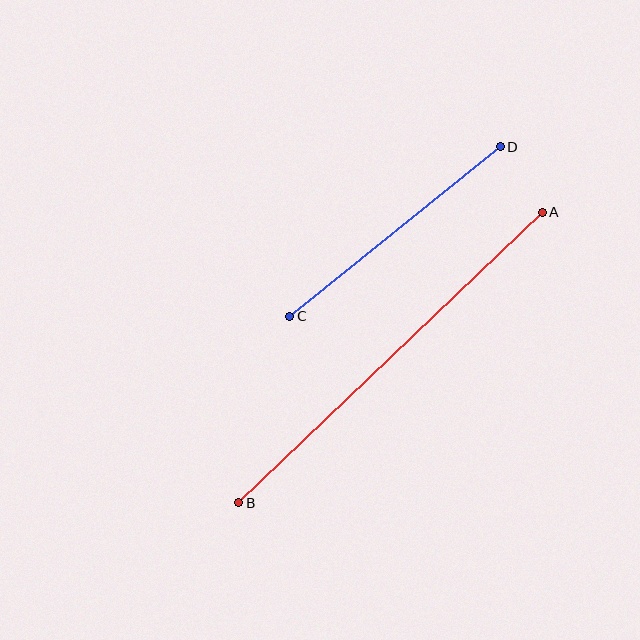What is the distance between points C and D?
The distance is approximately 270 pixels.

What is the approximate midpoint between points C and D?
The midpoint is at approximately (395, 231) pixels.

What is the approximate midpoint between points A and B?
The midpoint is at approximately (390, 357) pixels.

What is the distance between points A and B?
The distance is approximately 420 pixels.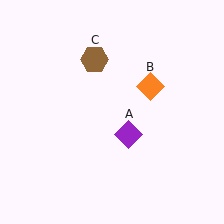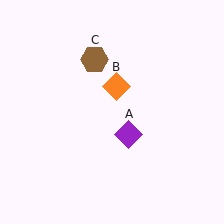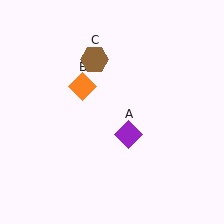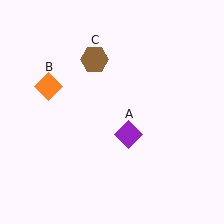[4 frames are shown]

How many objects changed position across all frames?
1 object changed position: orange diamond (object B).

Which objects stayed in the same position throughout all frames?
Purple diamond (object A) and brown hexagon (object C) remained stationary.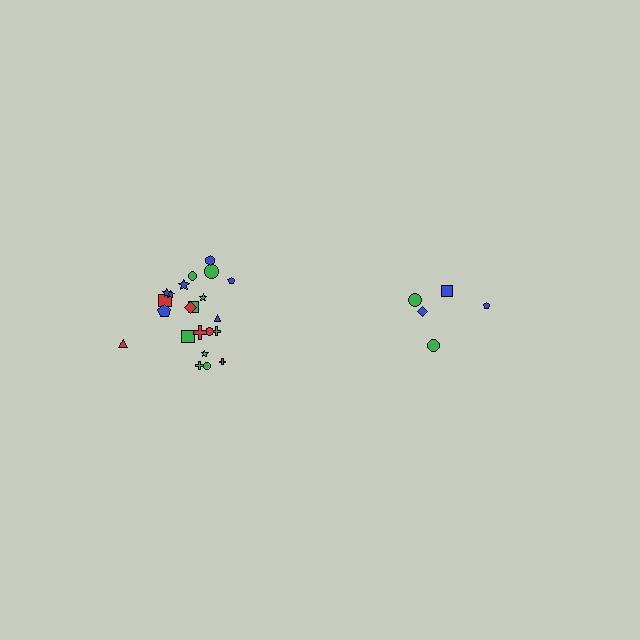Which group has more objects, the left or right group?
The left group.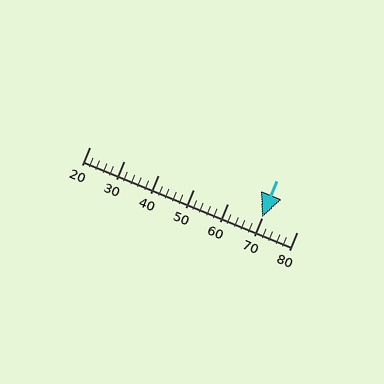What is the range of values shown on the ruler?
The ruler shows values from 20 to 80.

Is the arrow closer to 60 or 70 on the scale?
The arrow is closer to 70.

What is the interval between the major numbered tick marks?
The major tick marks are spaced 10 units apart.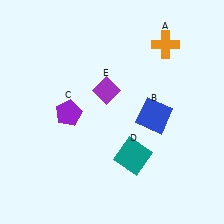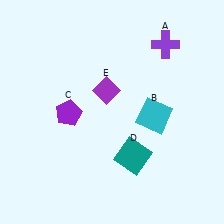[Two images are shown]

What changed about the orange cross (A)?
In Image 1, A is orange. In Image 2, it changed to purple.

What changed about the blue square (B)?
In Image 1, B is blue. In Image 2, it changed to cyan.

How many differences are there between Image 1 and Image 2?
There are 2 differences between the two images.